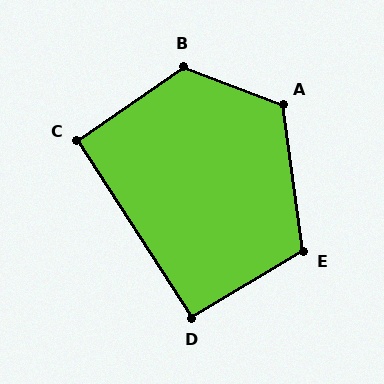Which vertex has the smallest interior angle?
D, at approximately 92 degrees.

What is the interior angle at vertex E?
Approximately 113 degrees (obtuse).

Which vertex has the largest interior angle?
B, at approximately 124 degrees.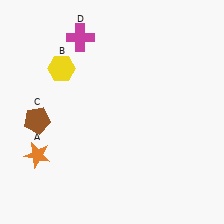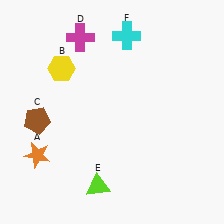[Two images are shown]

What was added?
A lime triangle (E), a cyan cross (F) were added in Image 2.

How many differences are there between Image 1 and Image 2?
There are 2 differences between the two images.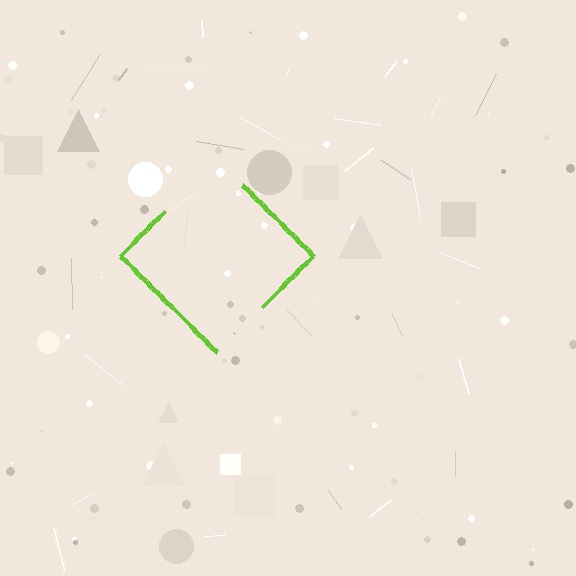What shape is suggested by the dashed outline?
The dashed outline suggests a diamond.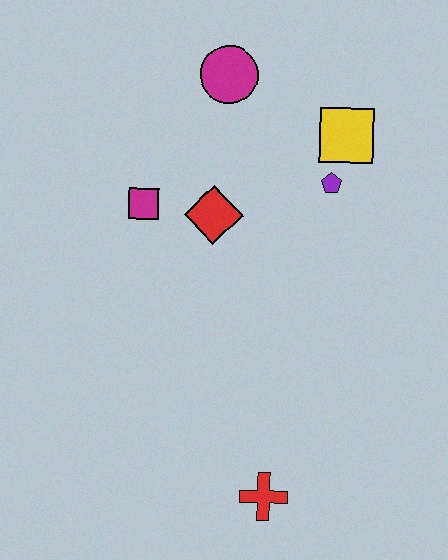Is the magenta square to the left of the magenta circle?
Yes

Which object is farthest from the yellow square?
The red cross is farthest from the yellow square.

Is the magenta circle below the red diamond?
No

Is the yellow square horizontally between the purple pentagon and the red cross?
No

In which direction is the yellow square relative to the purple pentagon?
The yellow square is above the purple pentagon.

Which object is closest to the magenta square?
The red diamond is closest to the magenta square.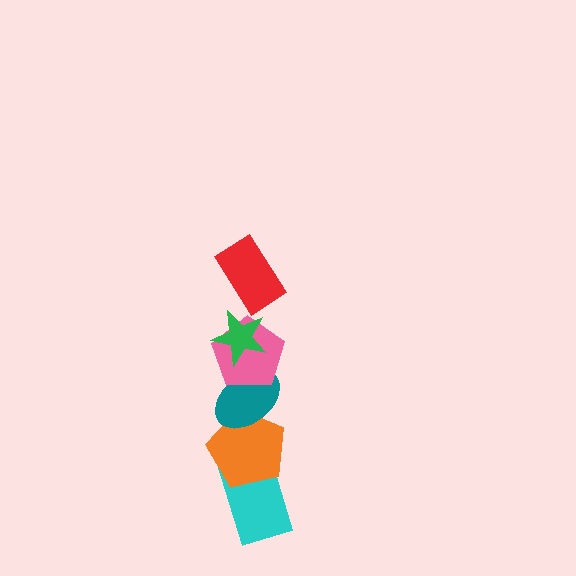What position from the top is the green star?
The green star is 2nd from the top.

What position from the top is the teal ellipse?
The teal ellipse is 4th from the top.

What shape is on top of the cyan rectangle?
The orange pentagon is on top of the cyan rectangle.